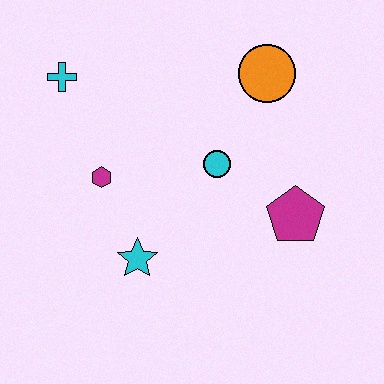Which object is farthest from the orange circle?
The cyan star is farthest from the orange circle.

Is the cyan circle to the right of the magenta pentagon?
No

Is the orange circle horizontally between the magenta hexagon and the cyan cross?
No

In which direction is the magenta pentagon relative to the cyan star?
The magenta pentagon is to the right of the cyan star.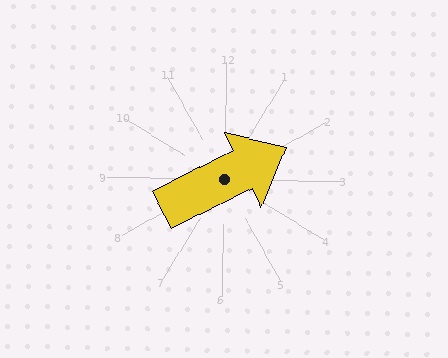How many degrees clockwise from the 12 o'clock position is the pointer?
Approximately 62 degrees.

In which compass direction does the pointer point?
Northeast.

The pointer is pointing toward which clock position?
Roughly 2 o'clock.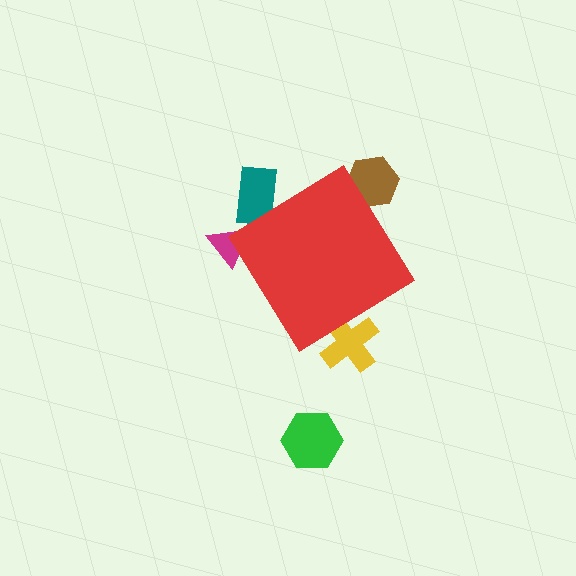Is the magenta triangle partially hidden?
Yes, the magenta triangle is partially hidden behind the red diamond.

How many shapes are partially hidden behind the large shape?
4 shapes are partially hidden.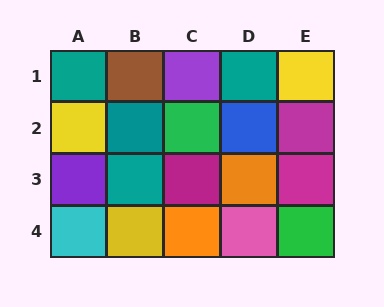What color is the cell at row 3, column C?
Magenta.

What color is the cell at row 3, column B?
Teal.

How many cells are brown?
1 cell is brown.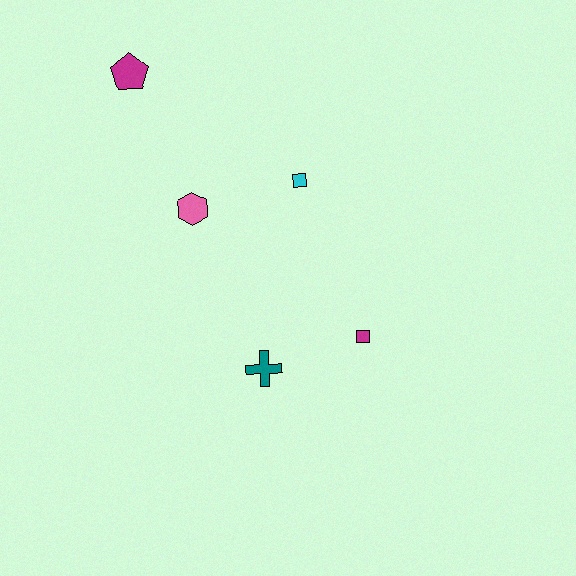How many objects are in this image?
There are 5 objects.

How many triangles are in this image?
There are no triangles.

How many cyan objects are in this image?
There is 1 cyan object.